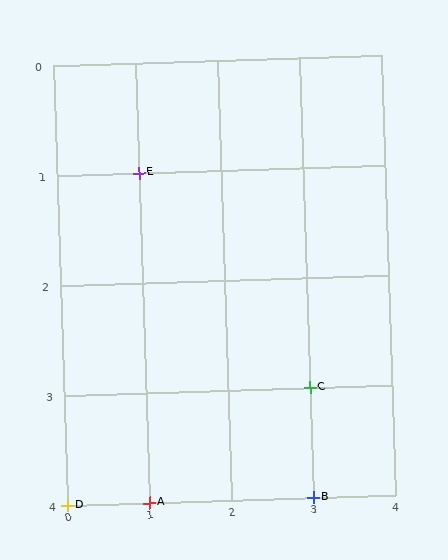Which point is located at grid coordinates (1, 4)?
Point A is at (1, 4).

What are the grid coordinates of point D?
Point D is at grid coordinates (0, 4).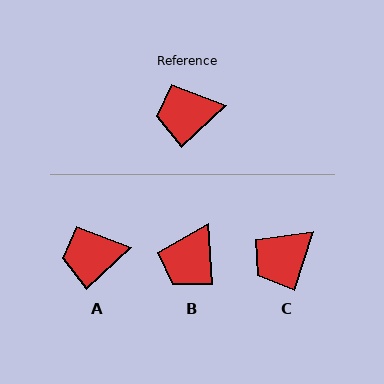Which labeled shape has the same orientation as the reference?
A.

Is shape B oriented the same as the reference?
No, it is off by about 51 degrees.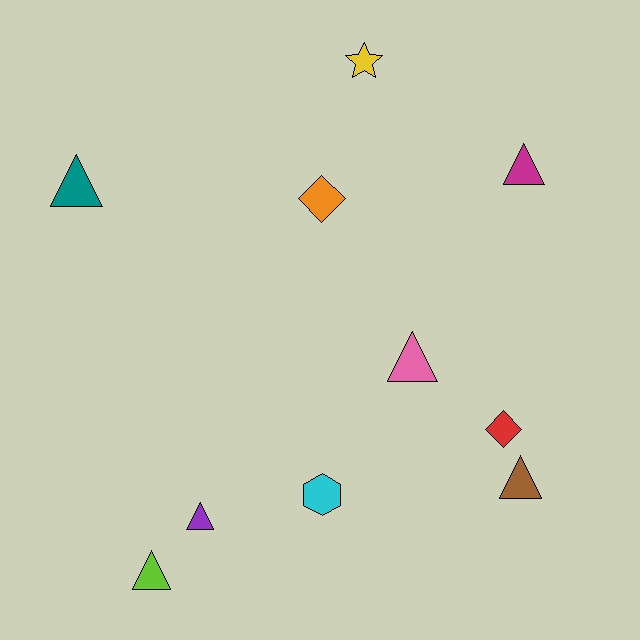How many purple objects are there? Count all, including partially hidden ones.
There is 1 purple object.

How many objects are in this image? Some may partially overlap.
There are 10 objects.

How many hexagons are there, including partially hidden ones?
There is 1 hexagon.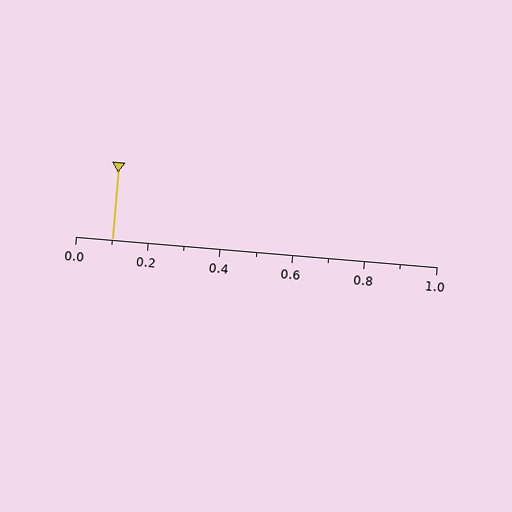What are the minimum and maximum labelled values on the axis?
The axis runs from 0.0 to 1.0.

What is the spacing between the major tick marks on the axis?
The major ticks are spaced 0.2 apart.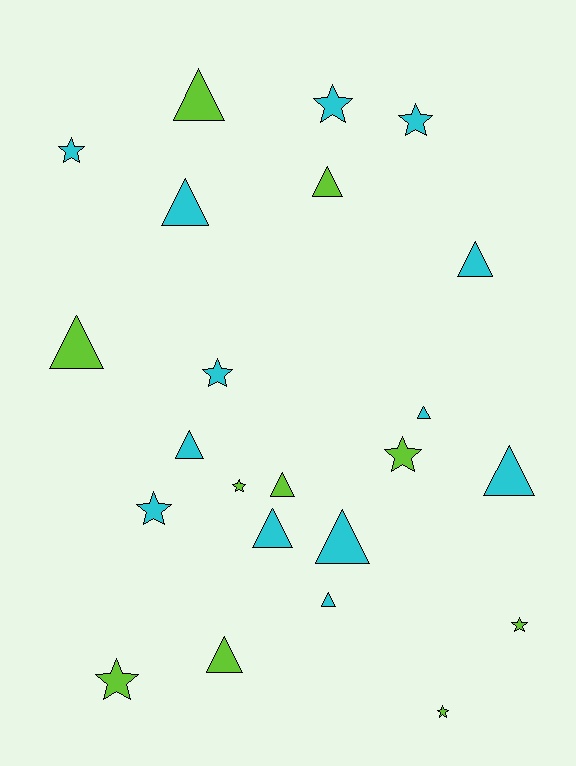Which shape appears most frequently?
Triangle, with 13 objects.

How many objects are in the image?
There are 23 objects.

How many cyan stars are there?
There are 5 cyan stars.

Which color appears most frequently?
Cyan, with 13 objects.